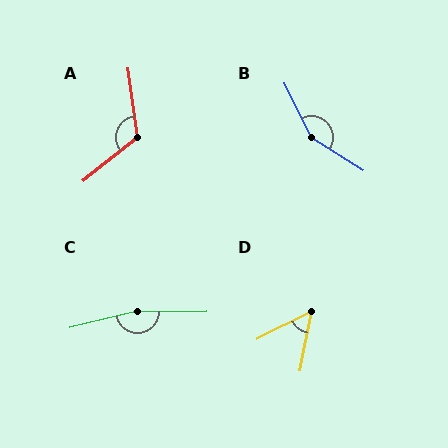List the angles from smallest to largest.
D (52°), A (120°), B (147°), C (167°).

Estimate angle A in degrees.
Approximately 120 degrees.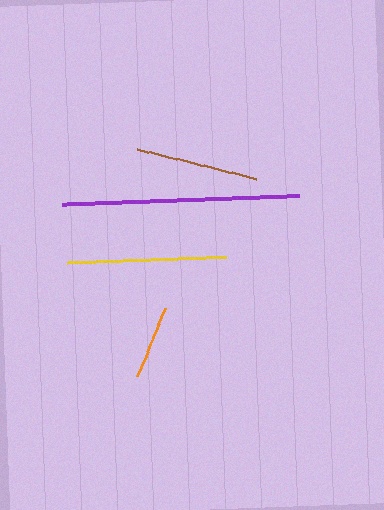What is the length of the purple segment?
The purple segment is approximately 237 pixels long.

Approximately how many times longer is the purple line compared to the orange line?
The purple line is approximately 3.2 times the length of the orange line.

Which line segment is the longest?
The purple line is the longest at approximately 237 pixels.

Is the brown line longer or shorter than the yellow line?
The yellow line is longer than the brown line.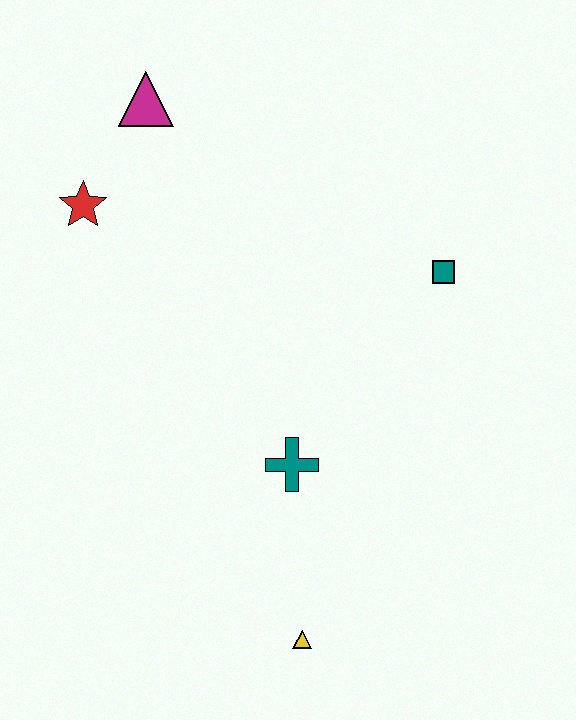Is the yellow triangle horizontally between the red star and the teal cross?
No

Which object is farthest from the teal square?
The yellow triangle is farthest from the teal square.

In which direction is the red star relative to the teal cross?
The red star is above the teal cross.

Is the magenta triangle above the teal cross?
Yes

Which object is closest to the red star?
The magenta triangle is closest to the red star.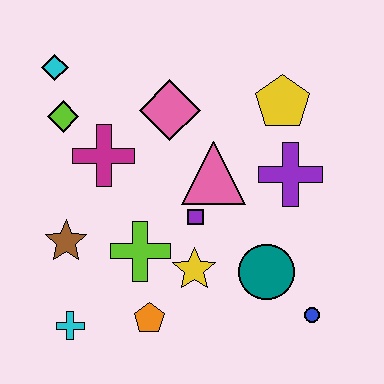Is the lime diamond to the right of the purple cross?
No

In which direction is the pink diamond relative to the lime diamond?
The pink diamond is to the right of the lime diamond.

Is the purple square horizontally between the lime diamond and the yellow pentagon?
Yes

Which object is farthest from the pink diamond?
The blue circle is farthest from the pink diamond.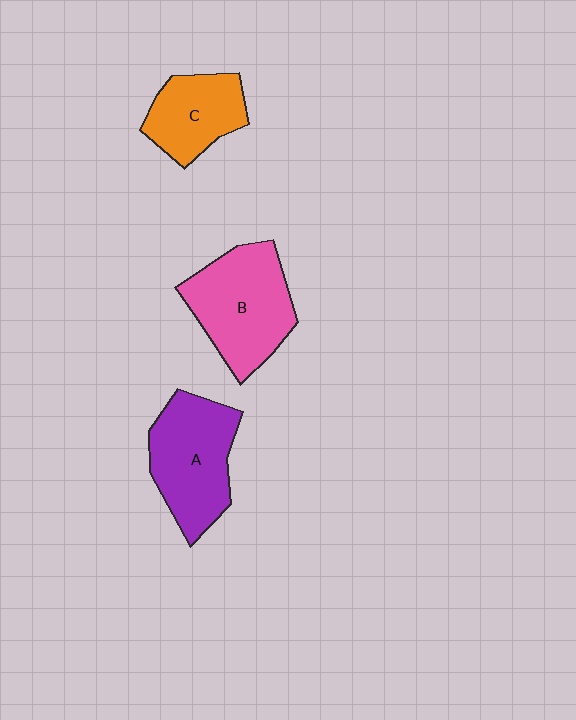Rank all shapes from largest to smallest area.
From largest to smallest: B (pink), A (purple), C (orange).